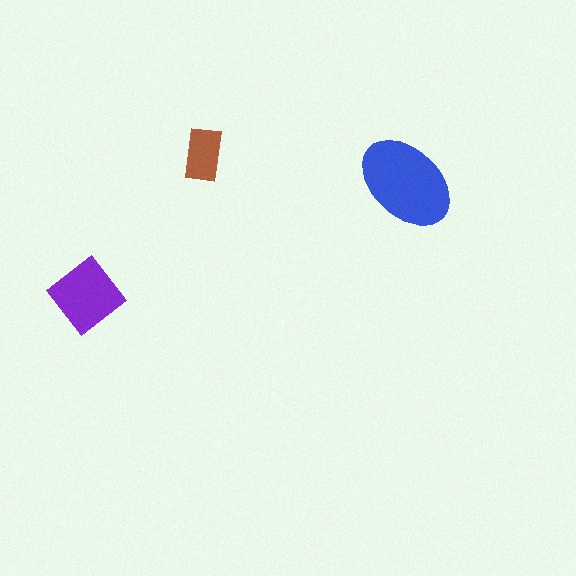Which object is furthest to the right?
The blue ellipse is rightmost.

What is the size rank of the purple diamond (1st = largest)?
2nd.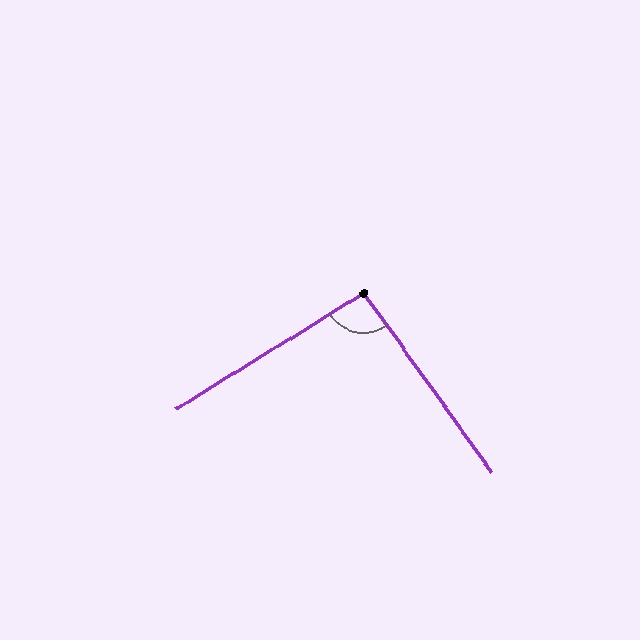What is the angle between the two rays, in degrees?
Approximately 94 degrees.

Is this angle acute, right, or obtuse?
It is approximately a right angle.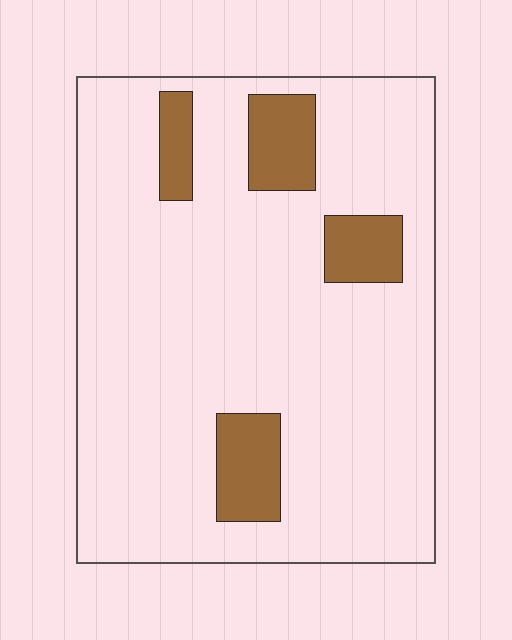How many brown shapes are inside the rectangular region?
4.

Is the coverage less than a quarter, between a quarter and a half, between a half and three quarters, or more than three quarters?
Less than a quarter.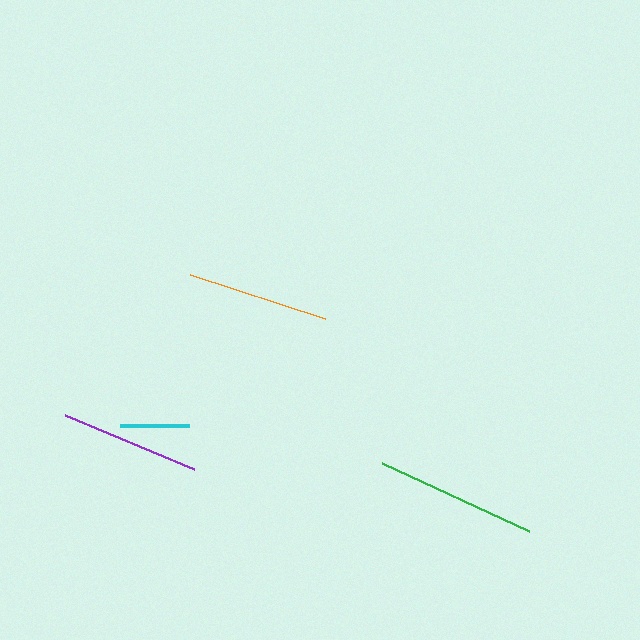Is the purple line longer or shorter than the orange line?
The orange line is longer than the purple line.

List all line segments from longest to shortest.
From longest to shortest: green, orange, purple, cyan.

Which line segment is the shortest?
The cyan line is the shortest at approximately 69 pixels.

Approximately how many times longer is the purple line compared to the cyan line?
The purple line is approximately 2.0 times the length of the cyan line.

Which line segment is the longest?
The green line is the longest at approximately 162 pixels.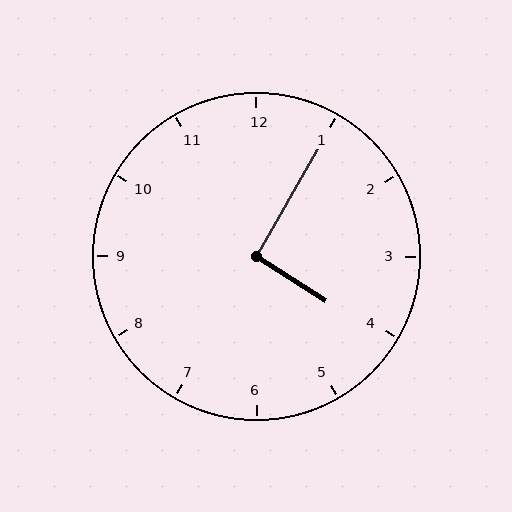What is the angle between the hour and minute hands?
Approximately 92 degrees.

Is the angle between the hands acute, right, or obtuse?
It is right.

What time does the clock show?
4:05.